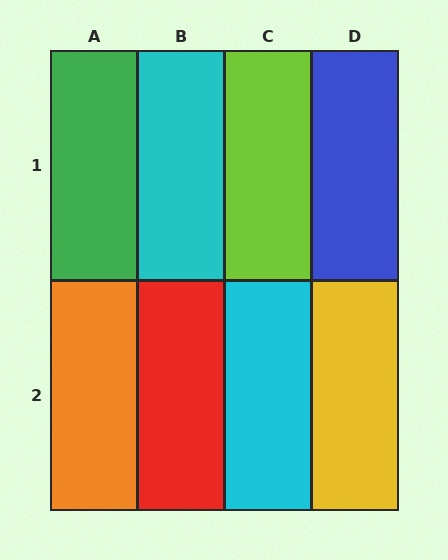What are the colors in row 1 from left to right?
Green, cyan, lime, blue.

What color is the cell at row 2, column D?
Yellow.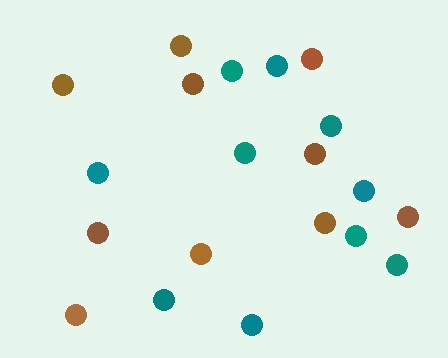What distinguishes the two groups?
There are 2 groups: one group of teal circles (10) and one group of brown circles (10).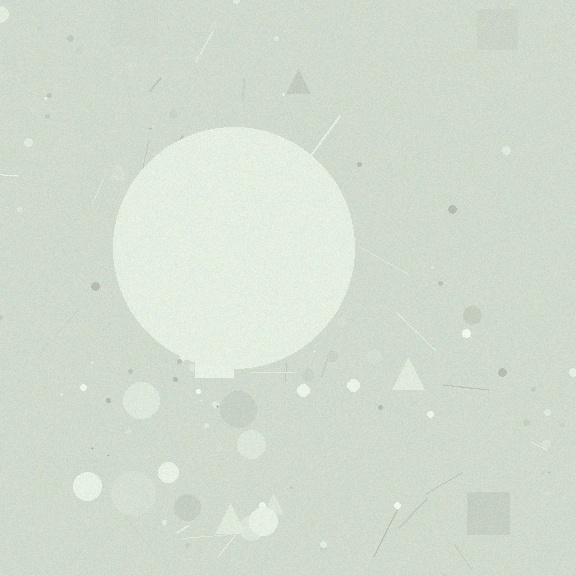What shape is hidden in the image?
A circle is hidden in the image.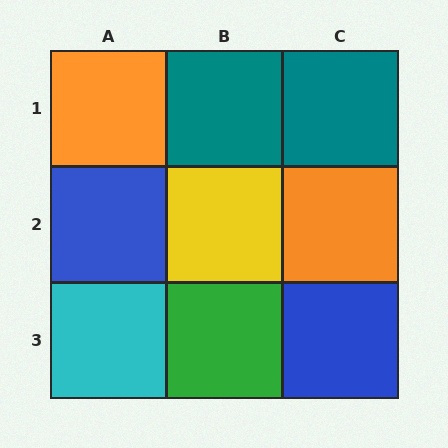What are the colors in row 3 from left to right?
Cyan, green, blue.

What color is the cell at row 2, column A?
Blue.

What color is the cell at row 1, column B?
Teal.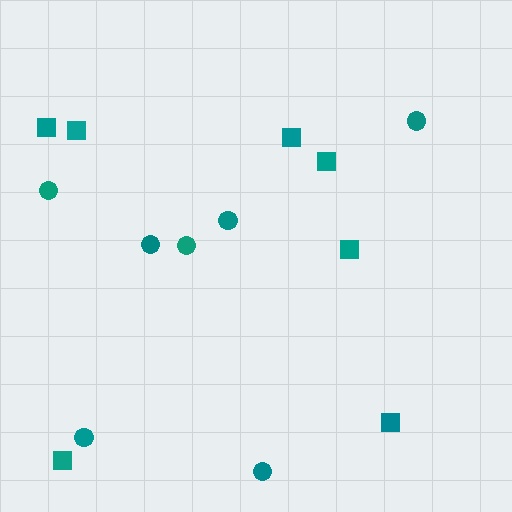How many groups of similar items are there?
There are 2 groups: one group of circles (7) and one group of squares (7).